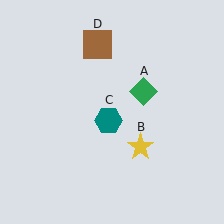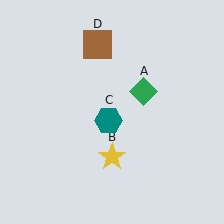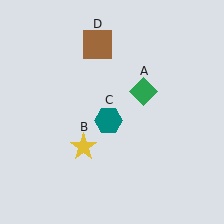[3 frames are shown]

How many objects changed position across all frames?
1 object changed position: yellow star (object B).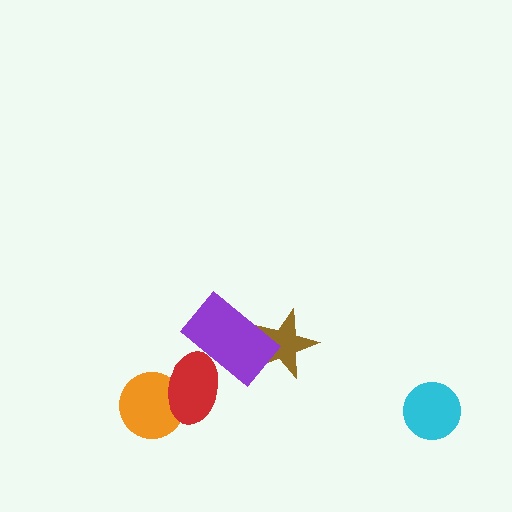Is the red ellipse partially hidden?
Yes, it is partially covered by another shape.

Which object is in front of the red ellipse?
The purple rectangle is in front of the red ellipse.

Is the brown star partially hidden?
Yes, it is partially covered by another shape.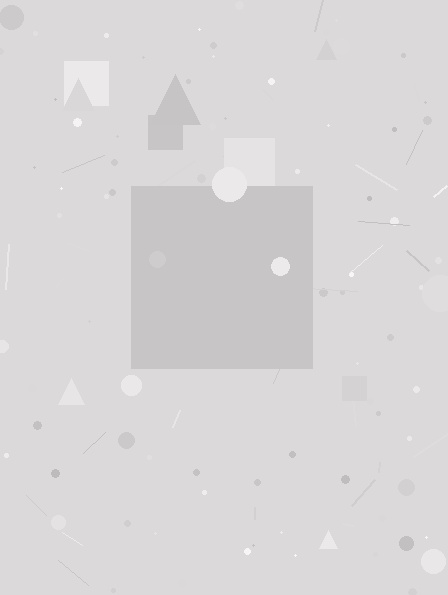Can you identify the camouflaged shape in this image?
The camouflaged shape is a square.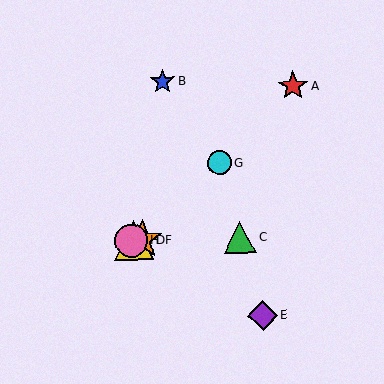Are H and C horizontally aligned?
Yes, both are at y≈240.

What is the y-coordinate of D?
Object D is at y≈240.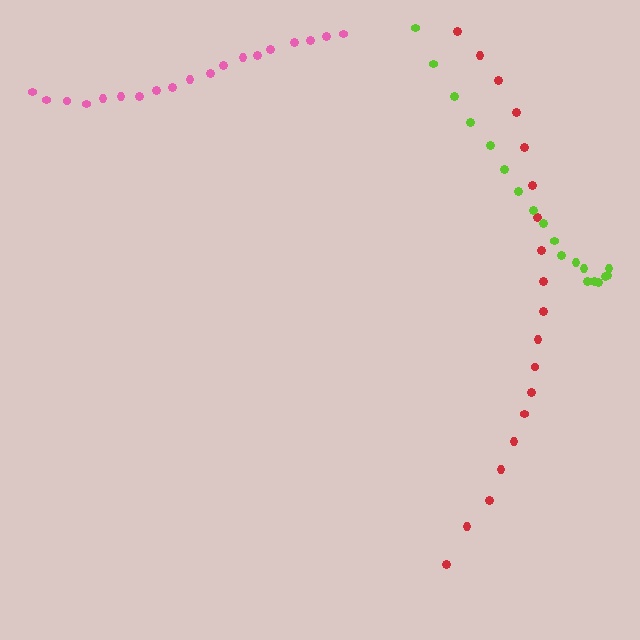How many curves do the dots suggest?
There are 3 distinct paths.